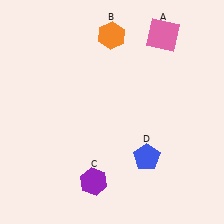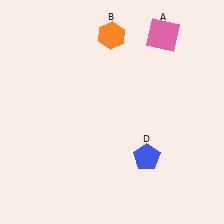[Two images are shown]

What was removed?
The purple hexagon (C) was removed in Image 2.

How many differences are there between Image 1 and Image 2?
There is 1 difference between the two images.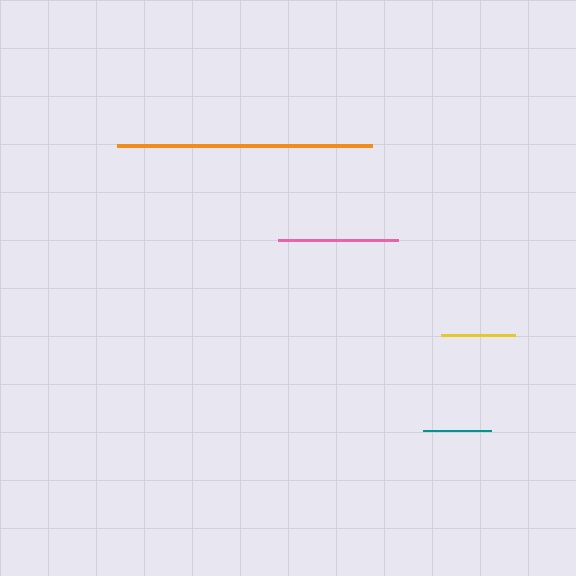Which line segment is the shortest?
The teal line is the shortest at approximately 68 pixels.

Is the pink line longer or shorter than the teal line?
The pink line is longer than the teal line.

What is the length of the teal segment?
The teal segment is approximately 68 pixels long.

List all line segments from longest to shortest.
From longest to shortest: orange, pink, yellow, teal.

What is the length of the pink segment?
The pink segment is approximately 121 pixels long.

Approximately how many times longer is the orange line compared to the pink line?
The orange line is approximately 2.1 times the length of the pink line.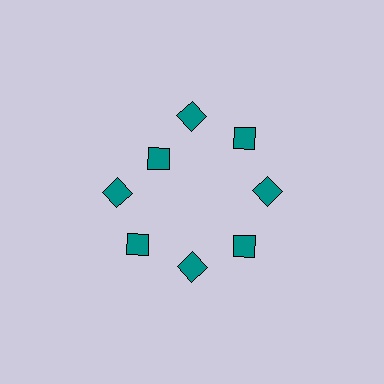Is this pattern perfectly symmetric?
No. The 8 teal diamonds are arranged in a ring, but one element near the 10 o'clock position is pulled inward toward the center, breaking the 8-fold rotational symmetry.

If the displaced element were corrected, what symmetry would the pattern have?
It would have 8-fold rotational symmetry — the pattern would map onto itself every 45 degrees.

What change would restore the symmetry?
The symmetry would be restored by moving it outward, back onto the ring so that all 8 diamonds sit at equal angles and equal distance from the center.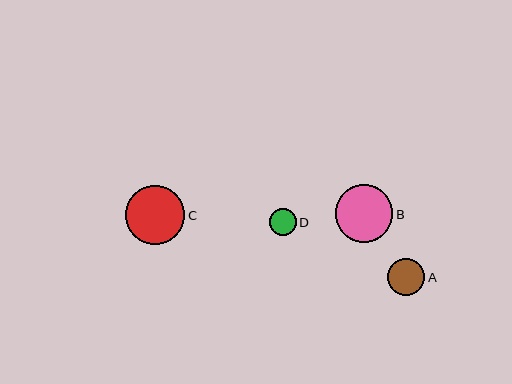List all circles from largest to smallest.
From largest to smallest: C, B, A, D.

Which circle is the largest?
Circle C is the largest with a size of approximately 59 pixels.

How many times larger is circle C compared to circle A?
Circle C is approximately 1.6 times the size of circle A.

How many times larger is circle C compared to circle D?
Circle C is approximately 2.2 times the size of circle D.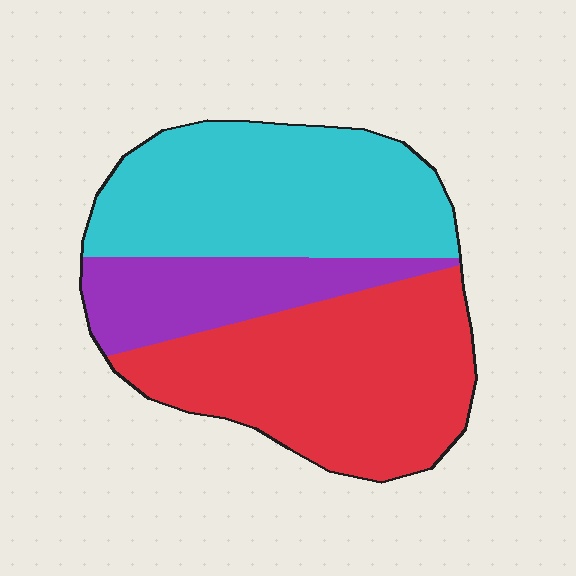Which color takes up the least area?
Purple, at roughly 20%.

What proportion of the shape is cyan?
Cyan covers around 40% of the shape.